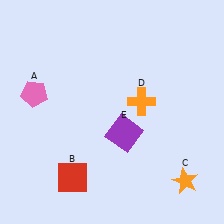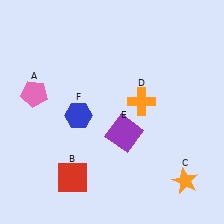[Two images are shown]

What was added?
A blue hexagon (F) was added in Image 2.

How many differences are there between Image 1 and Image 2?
There is 1 difference between the two images.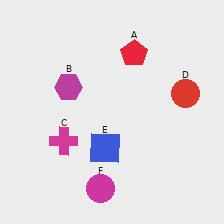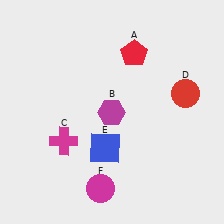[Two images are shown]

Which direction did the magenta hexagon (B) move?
The magenta hexagon (B) moved right.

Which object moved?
The magenta hexagon (B) moved right.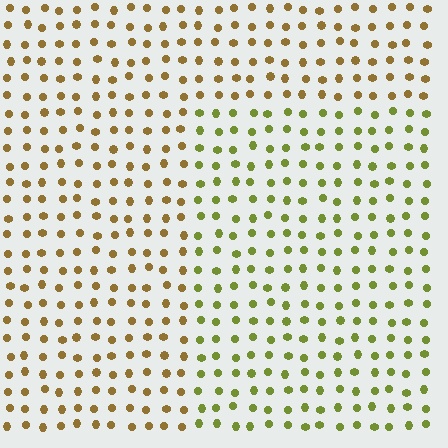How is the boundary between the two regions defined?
The boundary is defined purely by a slight shift in hue (about 39 degrees). Spacing, size, and orientation are identical on both sides.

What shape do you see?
I see a rectangle.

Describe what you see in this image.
The image is filled with small brown elements in a uniform arrangement. A rectangle-shaped region is visible where the elements are tinted to a slightly different hue, forming a subtle color boundary.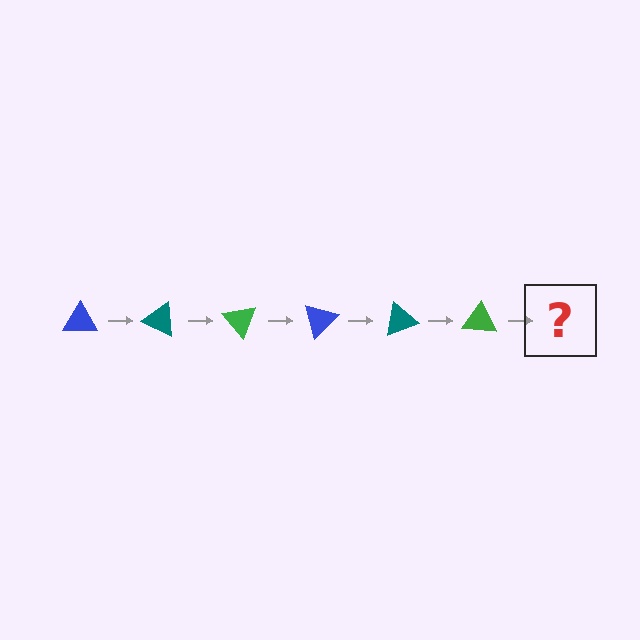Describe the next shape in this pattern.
It should be a blue triangle, rotated 150 degrees from the start.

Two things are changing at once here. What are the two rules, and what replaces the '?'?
The two rules are that it rotates 25 degrees each step and the color cycles through blue, teal, and green. The '?' should be a blue triangle, rotated 150 degrees from the start.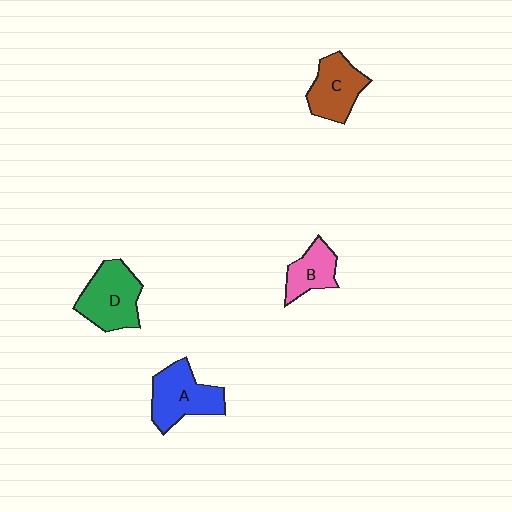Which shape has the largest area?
Shape D (green).